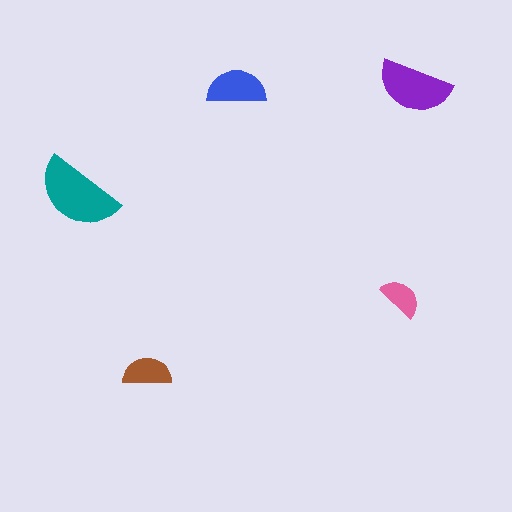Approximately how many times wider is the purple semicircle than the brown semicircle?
About 1.5 times wider.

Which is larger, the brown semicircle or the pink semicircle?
The brown one.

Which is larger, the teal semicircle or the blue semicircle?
The teal one.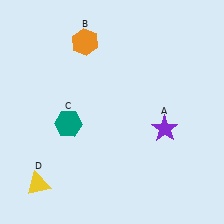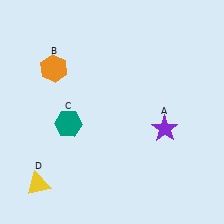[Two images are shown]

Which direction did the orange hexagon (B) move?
The orange hexagon (B) moved left.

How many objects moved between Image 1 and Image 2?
1 object moved between the two images.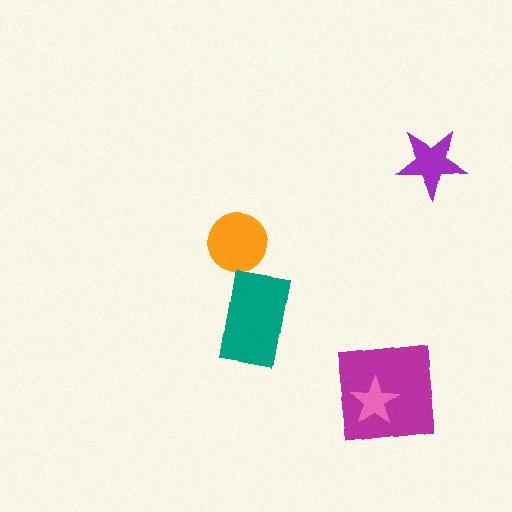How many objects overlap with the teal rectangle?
0 objects overlap with the teal rectangle.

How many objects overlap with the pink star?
1 object overlaps with the pink star.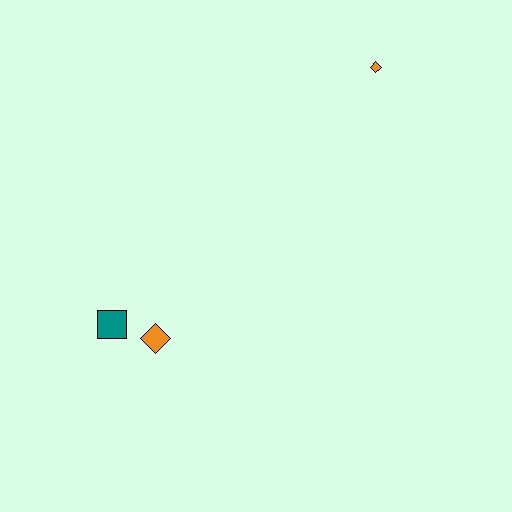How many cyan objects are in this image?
There are no cyan objects.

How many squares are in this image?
There is 1 square.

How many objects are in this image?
There are 3 objects.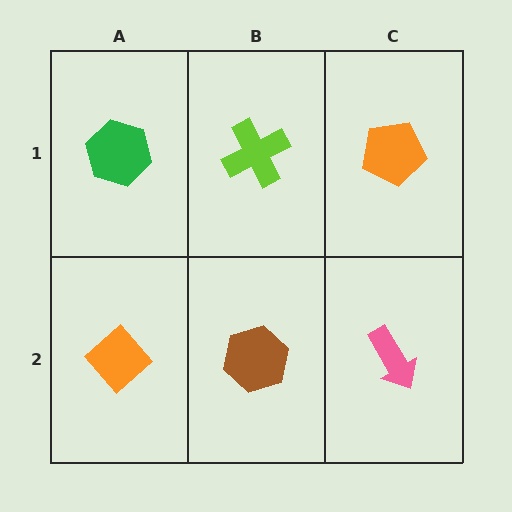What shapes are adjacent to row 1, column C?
A pink arrow (row 2, column C), a lime cross (row 1, column B).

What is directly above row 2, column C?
An orange pentagon.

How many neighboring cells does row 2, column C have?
2.